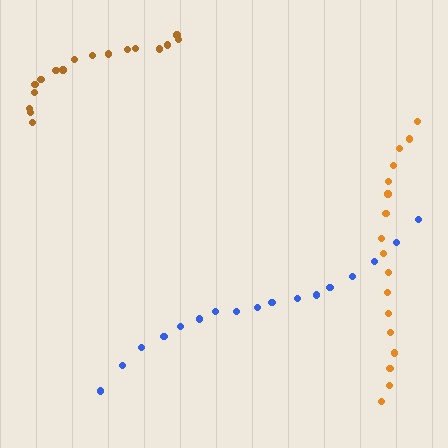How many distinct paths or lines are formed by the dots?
There are 3 distinct paths.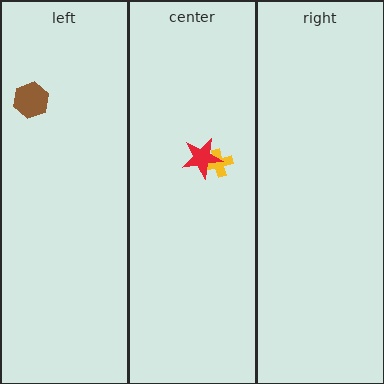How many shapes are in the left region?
1.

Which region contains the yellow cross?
The center region.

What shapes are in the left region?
The brown hexagon.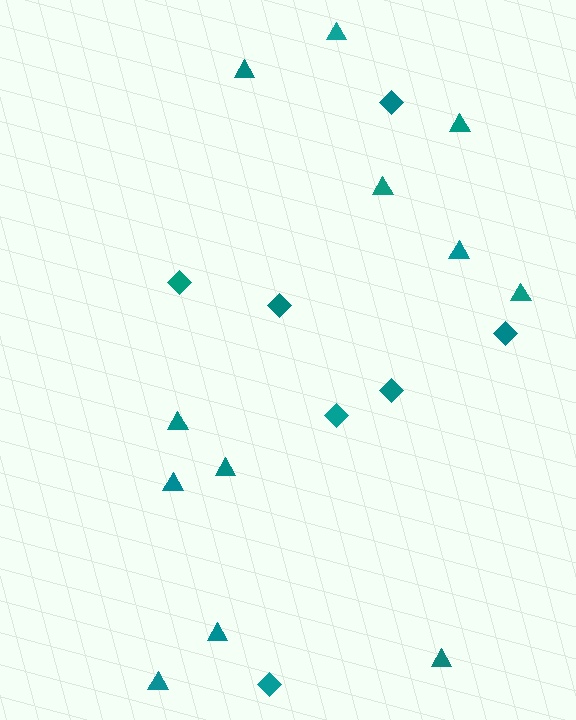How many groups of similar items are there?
There are 2 groups: one group of triangles (12) and one group of diamonds (7).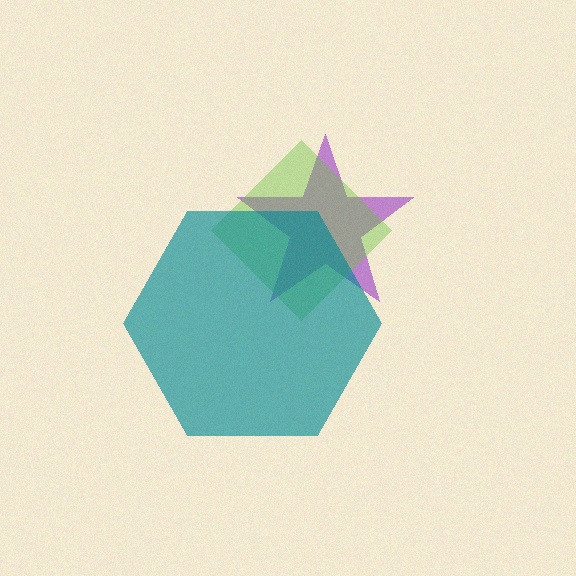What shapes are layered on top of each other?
The layered shapes are: a purple star, a lime diamond, a teal hexagon.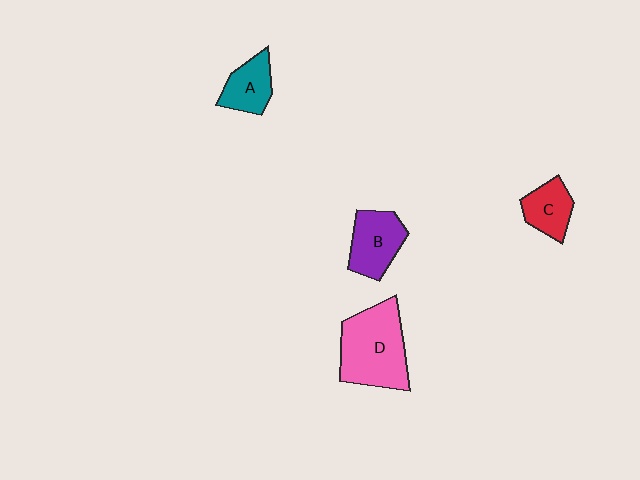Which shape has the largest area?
Shape D (pink).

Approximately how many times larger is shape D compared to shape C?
Approximately 2.2 times.